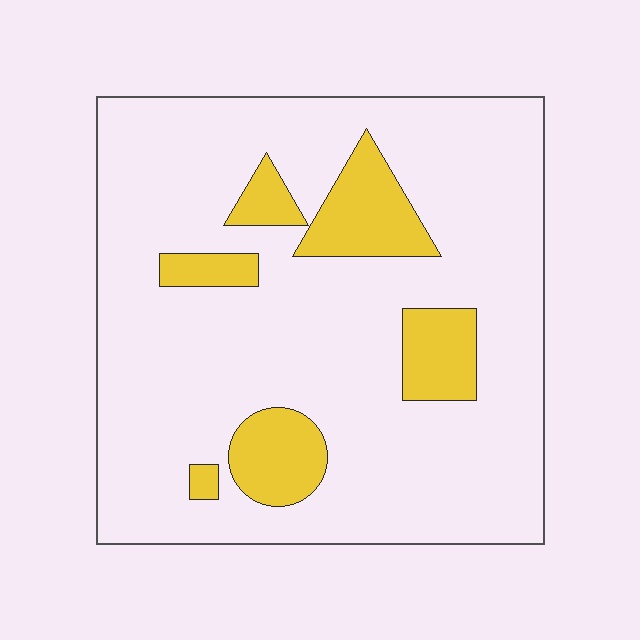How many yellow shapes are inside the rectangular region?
6.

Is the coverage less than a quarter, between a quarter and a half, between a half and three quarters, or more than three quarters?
Less than a quarter.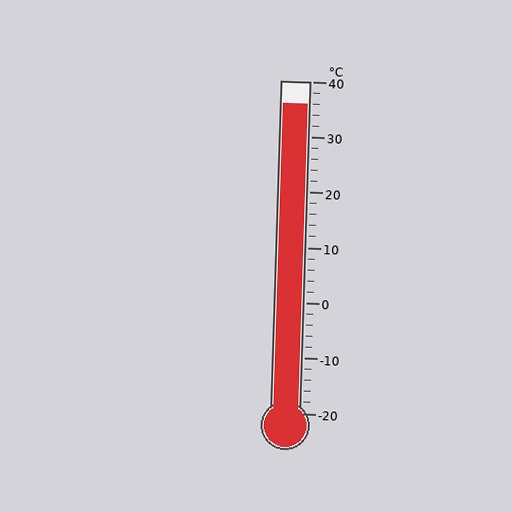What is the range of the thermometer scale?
The thermometer scale ranges from -20°C to 40°C.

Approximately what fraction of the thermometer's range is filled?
The thermometer is filled to approximately 95% of its range.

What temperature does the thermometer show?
The thermometer shows approximately 36°C.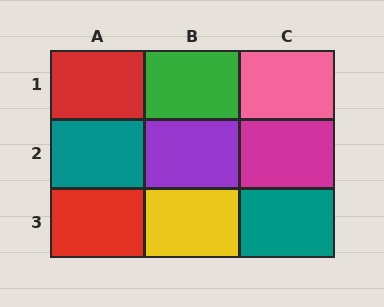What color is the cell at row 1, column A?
Red.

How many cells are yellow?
1 cell is yellow.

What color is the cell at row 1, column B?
Green.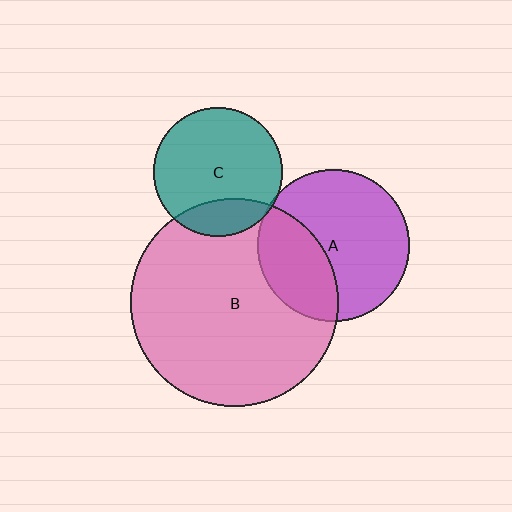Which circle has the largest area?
Circle B (pink).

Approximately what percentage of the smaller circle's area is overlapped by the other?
Approximately 20%.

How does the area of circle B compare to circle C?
Approximately 2.6 times.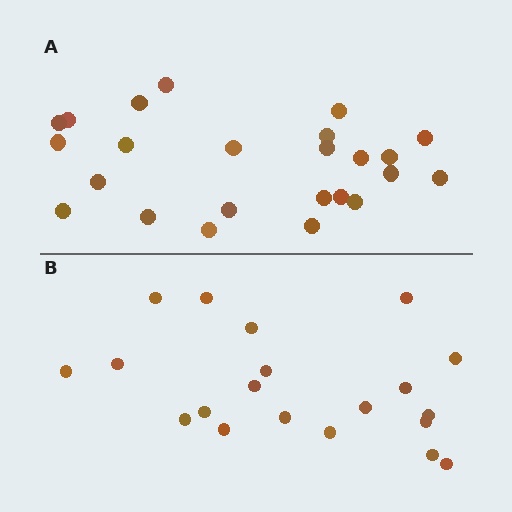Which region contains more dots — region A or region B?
Region A (the top region) has more dots.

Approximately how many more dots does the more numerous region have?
Region A has about 4 more dots than region B.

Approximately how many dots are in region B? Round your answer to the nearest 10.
About 20 dots.